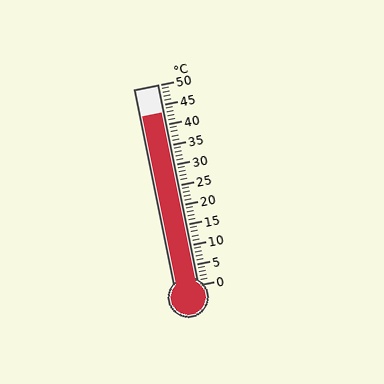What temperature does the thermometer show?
The thermometer shows approximately 43°C.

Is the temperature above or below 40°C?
The temperature is above 40°C.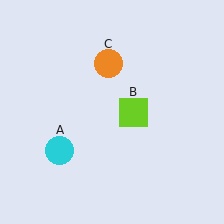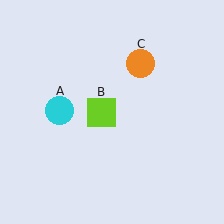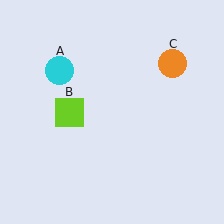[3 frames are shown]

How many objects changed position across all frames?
3 objects changed position: cyan circle (object A), lime square (object B), orange circle (object C).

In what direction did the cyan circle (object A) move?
The cyan circle (object A) moved up.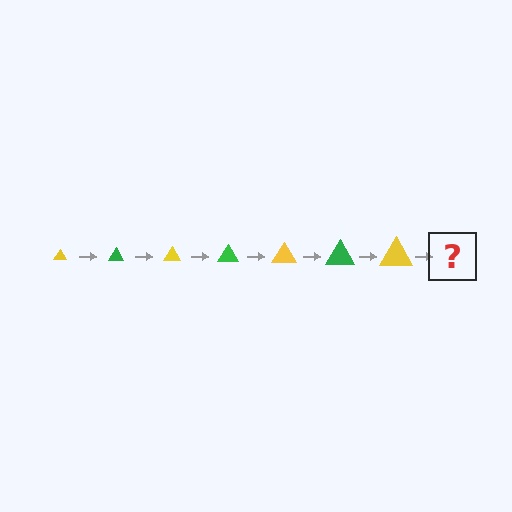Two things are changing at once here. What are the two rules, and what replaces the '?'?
The two rules are that the triangle grows larger each step and the color cycles through yellow and green. The '?' should be a green triangle, larger than the previous one.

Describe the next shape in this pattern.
It should be a green triangle, larger than the previous one.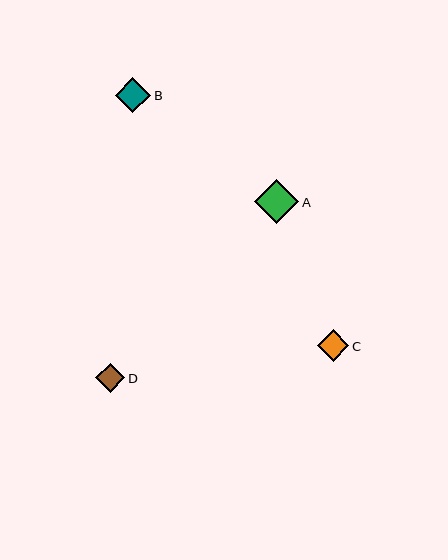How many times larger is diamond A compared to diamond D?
Diamond A is approximately 1.5 times the size of diamond D.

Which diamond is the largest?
Diamond A is the largest with a size of approximately 44 pixels.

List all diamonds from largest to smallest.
From largest to smallest: A, B, C, D.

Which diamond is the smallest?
Diamond D is the smallest with a size of approximately 29 pixels.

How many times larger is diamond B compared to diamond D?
Diamond B is approximately 1.2 times the size of diamond D.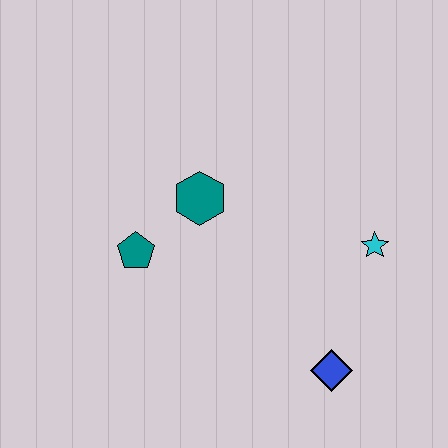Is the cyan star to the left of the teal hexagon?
No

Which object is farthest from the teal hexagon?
The blue diamond is farthest from the teal hexagon.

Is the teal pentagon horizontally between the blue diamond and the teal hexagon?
No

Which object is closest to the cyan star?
The blue diamond is closest to the cyan star.